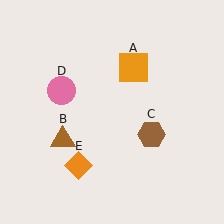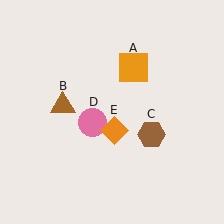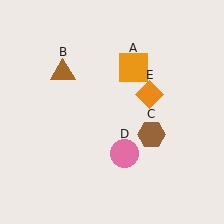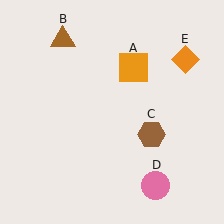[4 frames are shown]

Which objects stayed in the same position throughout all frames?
Orange square (object A) and brown hexagon (object C) remained stationary.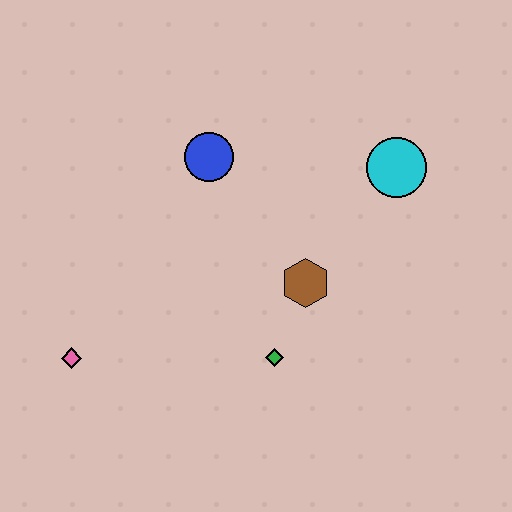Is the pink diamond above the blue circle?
No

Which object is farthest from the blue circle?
The pink diamond is farthest from the blue circle.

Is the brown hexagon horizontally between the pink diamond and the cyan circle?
Yes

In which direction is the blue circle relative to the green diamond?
The blue circle is above the green diamond.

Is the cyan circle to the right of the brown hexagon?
Yes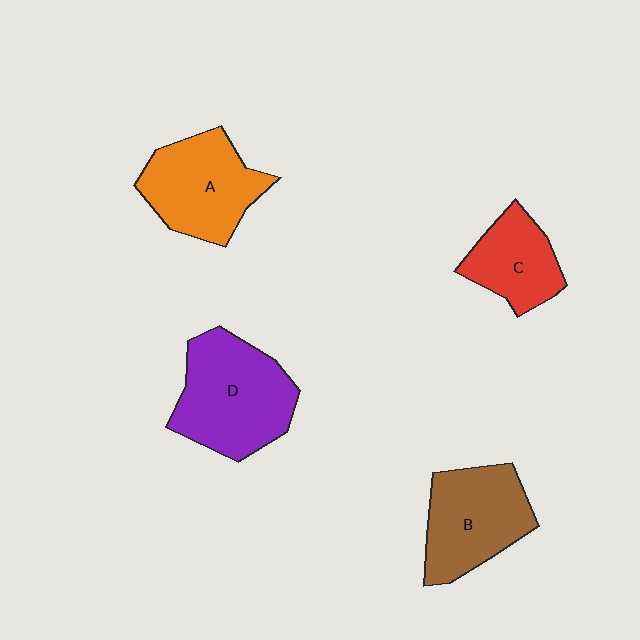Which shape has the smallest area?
Shape C (red).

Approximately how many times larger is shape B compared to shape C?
Approximately 1.4 times.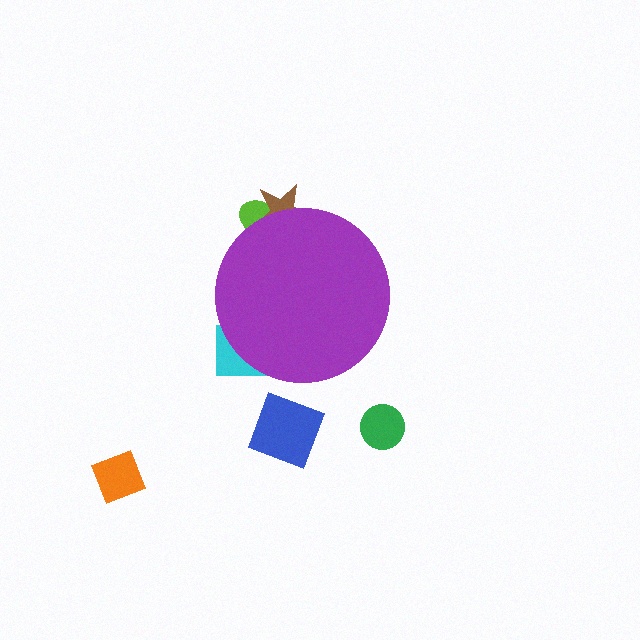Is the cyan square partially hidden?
Yes, the cyan square is partially hidden behind the purple circle.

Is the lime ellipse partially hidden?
Yes, the lime ellipse is partially hidden behind the purple circle.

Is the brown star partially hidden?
Yes, the brown star is partially hidden behind the purple circle.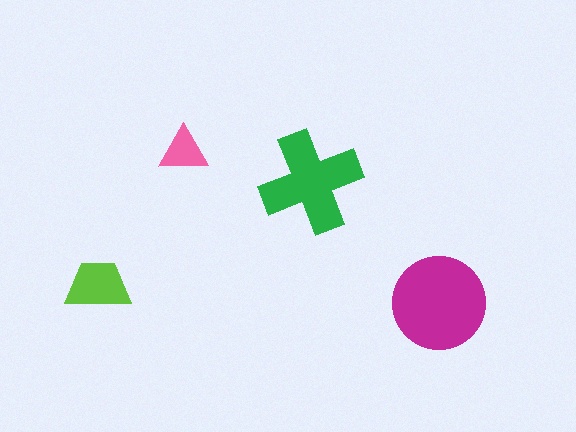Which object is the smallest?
The pink triangle.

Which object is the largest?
The magenta circle.